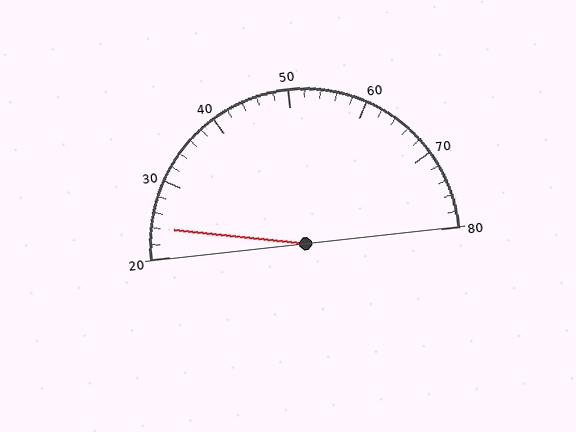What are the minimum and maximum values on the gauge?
The gauge ranges from 20 to 80.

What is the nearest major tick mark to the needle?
The nearest major tick mark is 20.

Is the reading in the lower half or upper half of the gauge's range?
The reading is in the lower half of the range (20 to 80).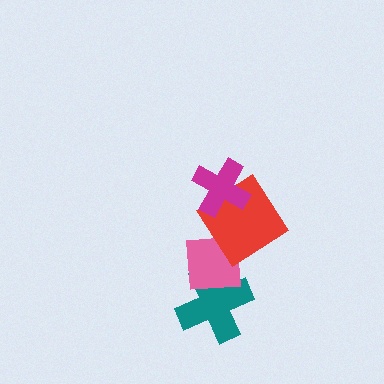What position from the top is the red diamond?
The red diamond is 2nd from the top.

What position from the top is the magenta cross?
The magenta cross is 1st from the top.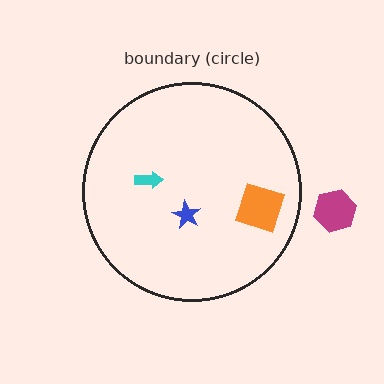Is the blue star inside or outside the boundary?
Inside.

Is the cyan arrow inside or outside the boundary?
Inside.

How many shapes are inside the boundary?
3 inside, 1 outside.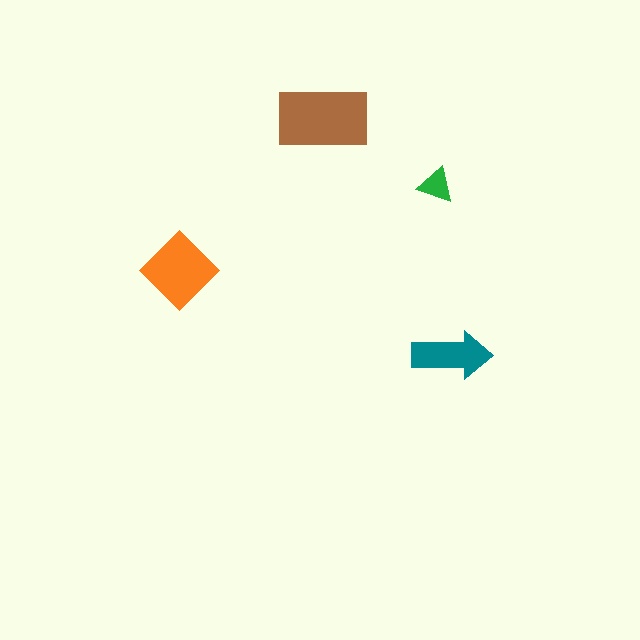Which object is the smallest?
The green triangle.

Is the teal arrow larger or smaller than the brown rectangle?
Smaller.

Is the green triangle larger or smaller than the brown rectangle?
Smaller.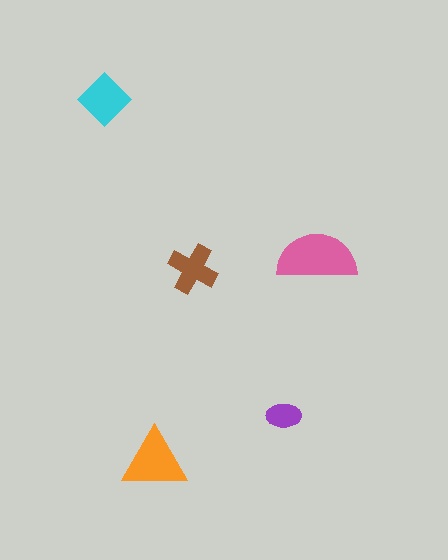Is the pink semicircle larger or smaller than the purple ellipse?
Larger.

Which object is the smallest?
The purple ellipse.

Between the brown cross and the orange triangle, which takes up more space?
The orange triangle.